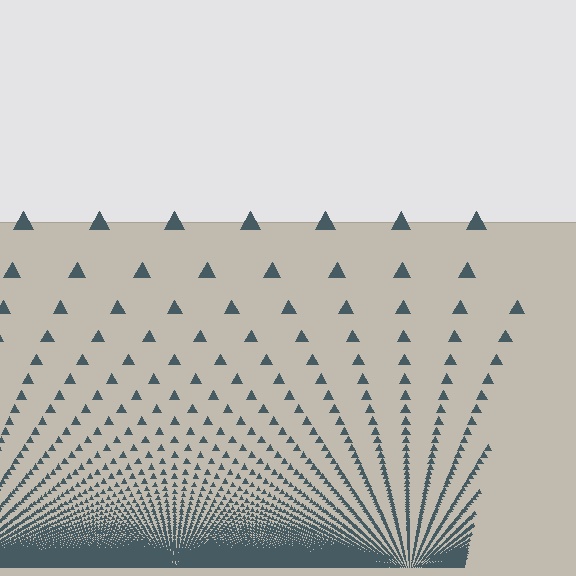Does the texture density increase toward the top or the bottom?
Density increases toward the bottom.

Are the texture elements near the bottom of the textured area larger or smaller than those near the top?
Smaller. The gradient is inverted — elements near the bottom are smaller and denser.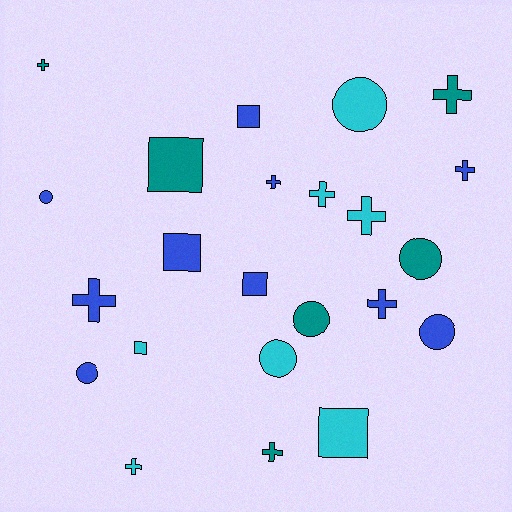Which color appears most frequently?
Blue, with 10 objects.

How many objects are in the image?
There are 23 objects.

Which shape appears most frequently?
Cross, with 10 objects.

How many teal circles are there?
There are 2 teal circles.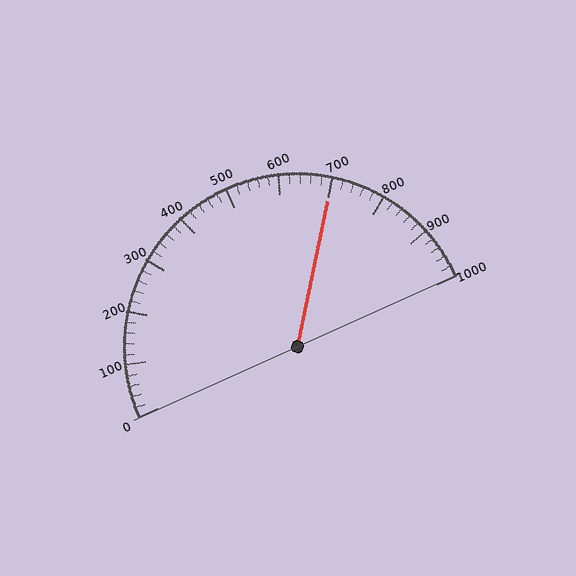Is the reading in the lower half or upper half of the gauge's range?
The reading is in the upper half of the range (0 to 1000).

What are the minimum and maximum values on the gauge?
The gauge ranges from 0 to 1000.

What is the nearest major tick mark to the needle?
The nearest major tick mark is 700.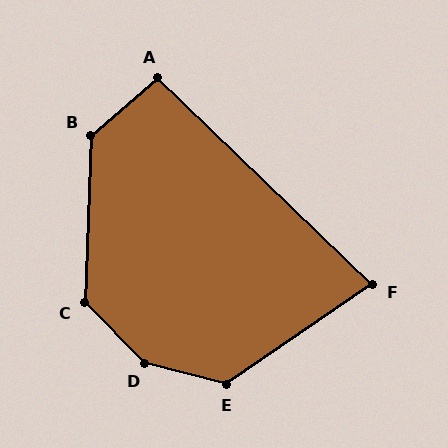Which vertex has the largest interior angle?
D, at approximately 149 degrees.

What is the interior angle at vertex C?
Approximately 133 degrees (obtuse).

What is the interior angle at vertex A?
Approximately 96 degrees (obtuse).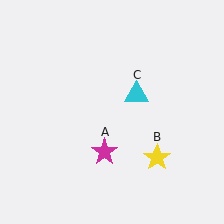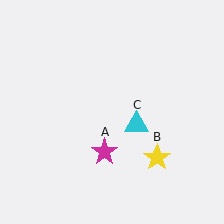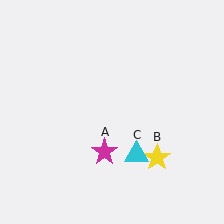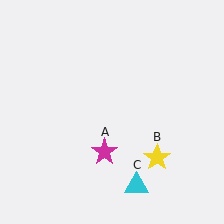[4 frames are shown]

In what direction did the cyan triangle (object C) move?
The cyan triangle (object C) moved down.